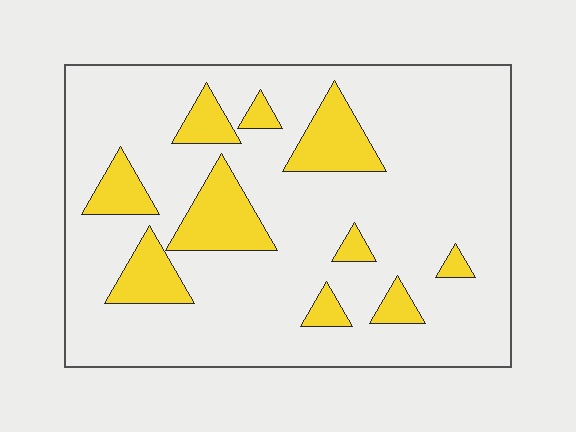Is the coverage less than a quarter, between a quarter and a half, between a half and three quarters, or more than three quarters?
Less than a quarter.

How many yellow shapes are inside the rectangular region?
10.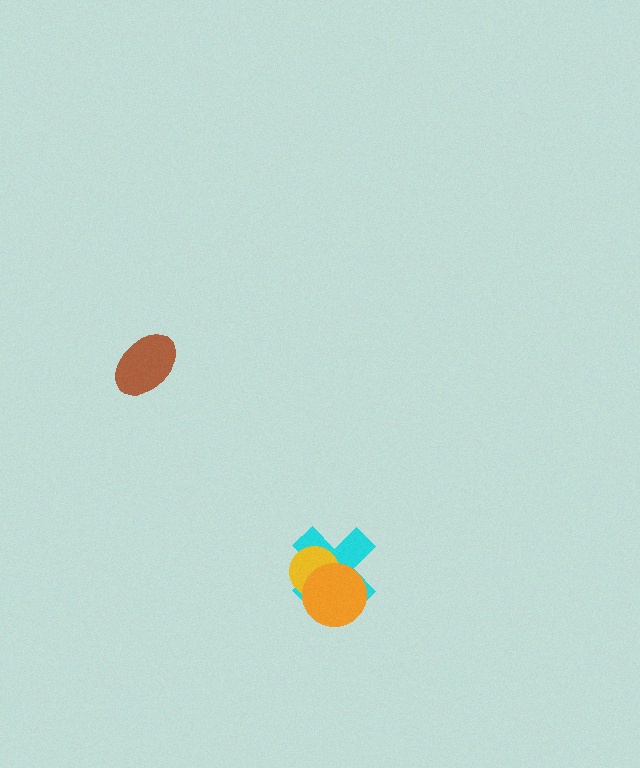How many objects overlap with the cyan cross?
2 objects overlap with the cyan cross.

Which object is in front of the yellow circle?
The orange circle is in front of the yellow circle.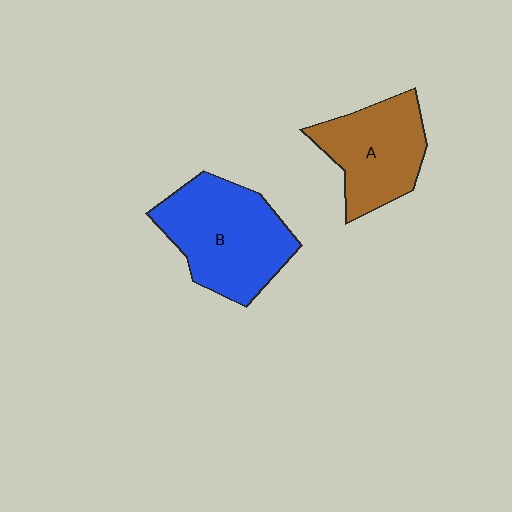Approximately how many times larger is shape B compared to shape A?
Approximately 1.3 times.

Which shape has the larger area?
Shape B (blue).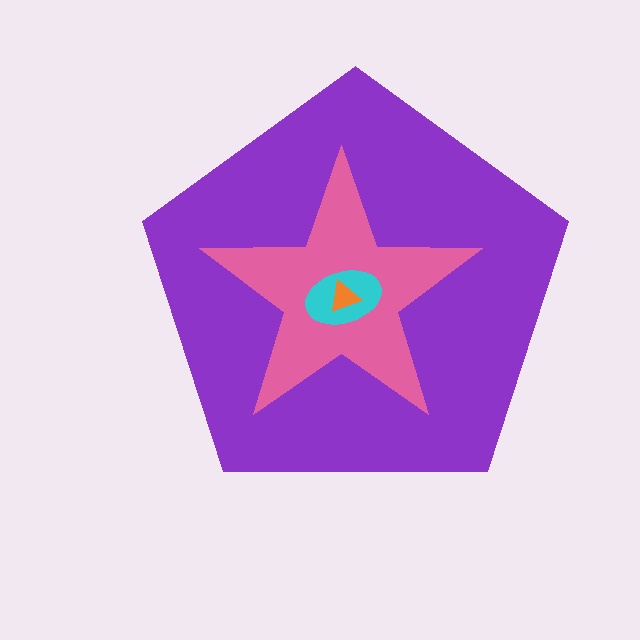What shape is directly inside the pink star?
The cyan ellipse.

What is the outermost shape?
The purple pentagon.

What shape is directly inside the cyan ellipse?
The orange triangle.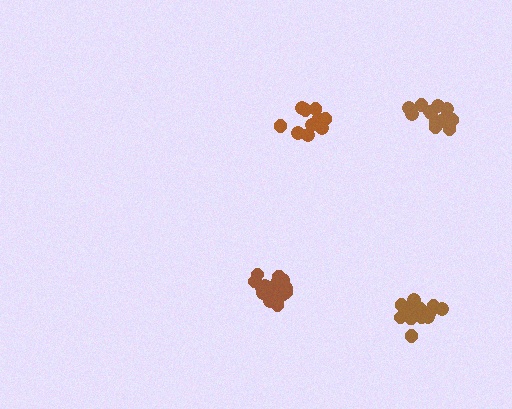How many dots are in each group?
Group 1: 17 dots, Group 2: 11 dots, Group 3: 14 dots, Group 4: 17 dots (59 total).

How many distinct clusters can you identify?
There are 4 distinct clusters.